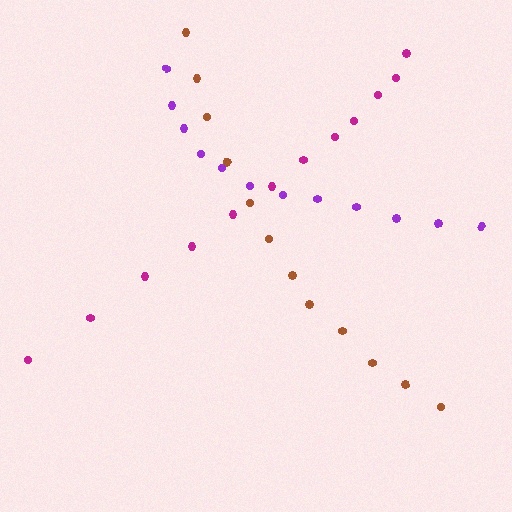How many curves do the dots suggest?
There are 3 distinct paths.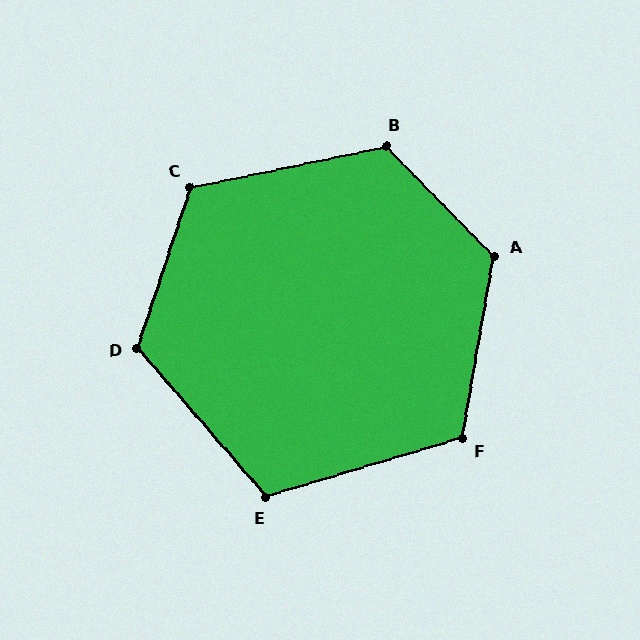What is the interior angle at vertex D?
Approximately 121 degrees (obtuse).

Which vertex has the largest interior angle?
A, at approximately 126 degrees.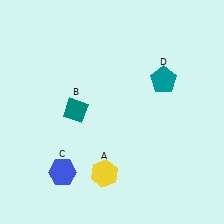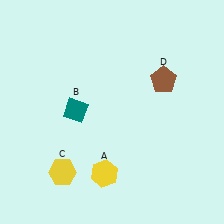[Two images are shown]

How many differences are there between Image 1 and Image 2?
There are 2 differences between the two images.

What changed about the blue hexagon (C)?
In Image 1, C is blue. In Image 2, it changed to yellow.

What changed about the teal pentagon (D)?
In Image 1, D is teal. In Image 2, it changed to brown.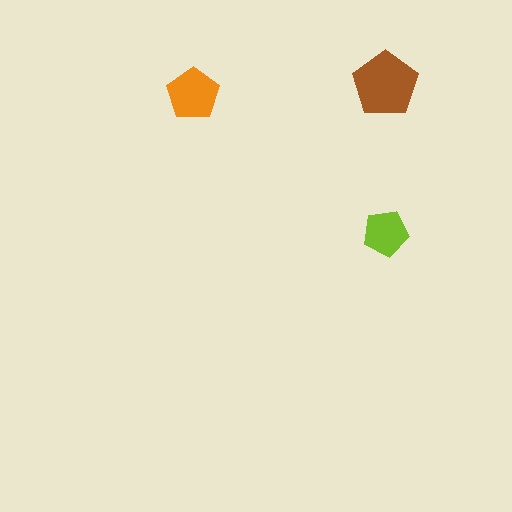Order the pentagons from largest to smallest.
the brown one, the orange one, the lime one.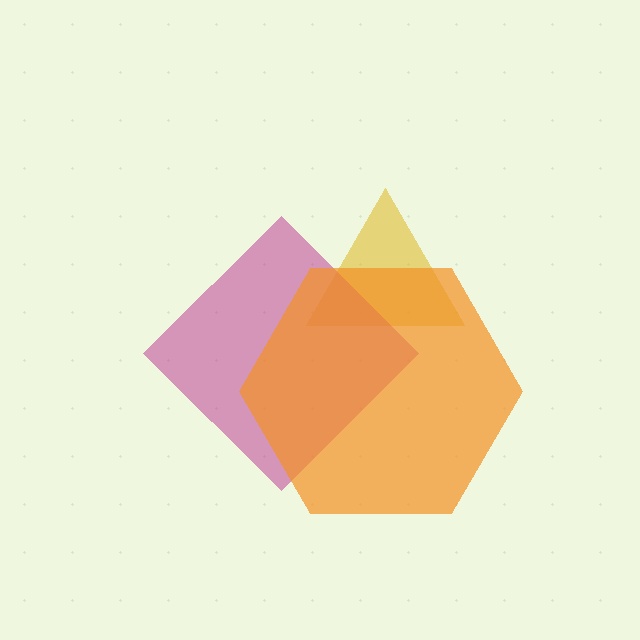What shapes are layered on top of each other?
The layered shapes are: a yellow triangle, a magenta diamond, an orange hexagon.